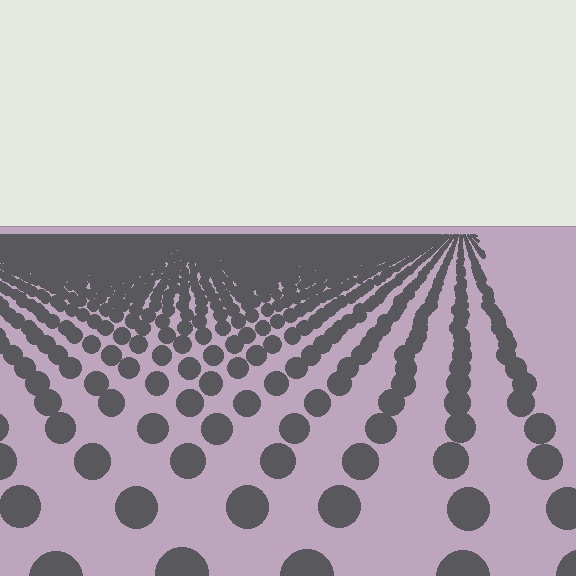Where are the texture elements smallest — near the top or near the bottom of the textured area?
Near the top.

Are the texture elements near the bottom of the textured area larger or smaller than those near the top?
Larger. Near the bottom, elements are closer to the viewer and appear at a bigger on-screen size.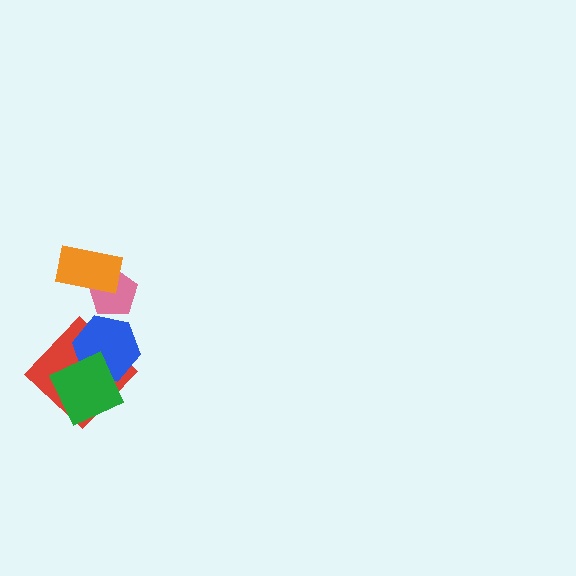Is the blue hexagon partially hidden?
Yes, it is partially covered by another shape.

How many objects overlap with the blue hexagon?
2 objects overlap with the blue hexagon.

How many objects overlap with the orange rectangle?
1 object overlaps with the orange rectangle.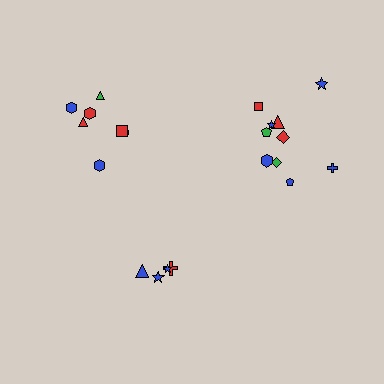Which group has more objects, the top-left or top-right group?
The top-right group.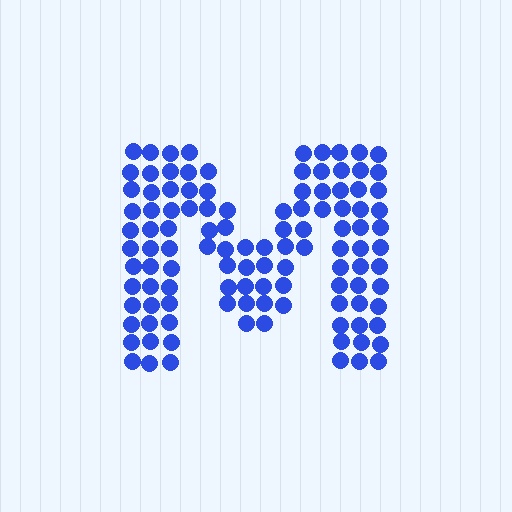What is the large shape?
The large shape is the letter M.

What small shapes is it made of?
It is made of small circles.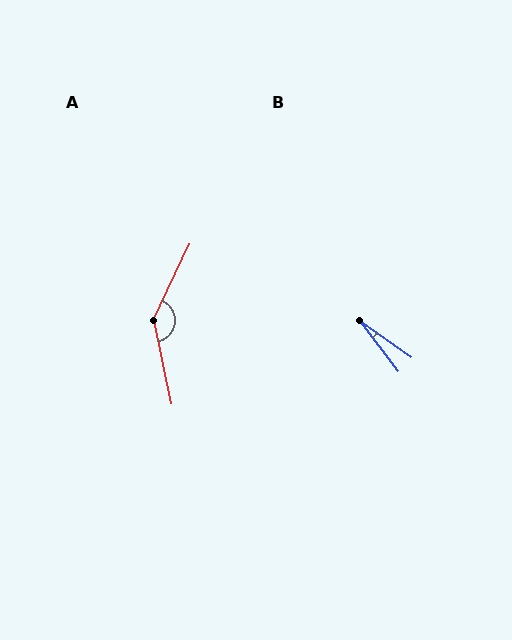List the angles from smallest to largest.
B (17°), A (143°).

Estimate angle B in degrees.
Approximately 17 degrees.